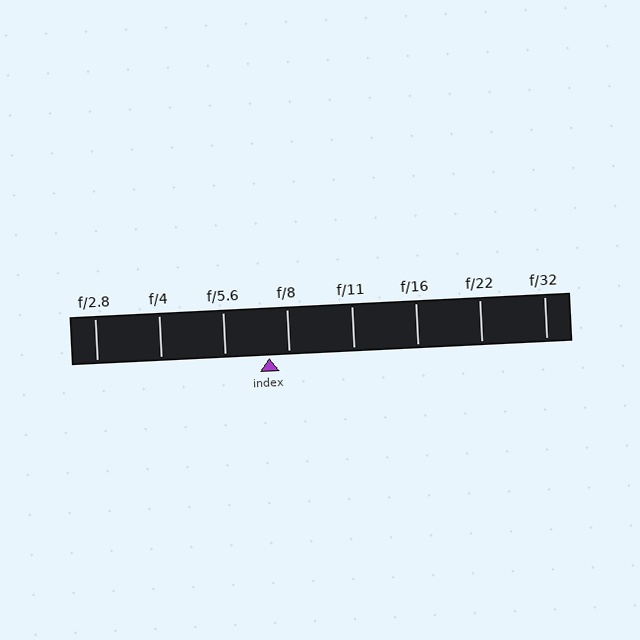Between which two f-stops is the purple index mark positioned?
The index mark is between f/5.6 and f/8.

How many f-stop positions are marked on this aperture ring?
There are 8 f-stop positions marked.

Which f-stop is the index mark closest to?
The index mark is closest to f/8.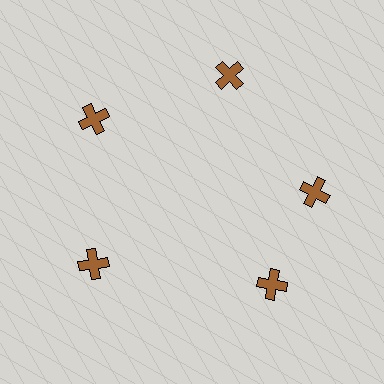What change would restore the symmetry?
The symmetry would be restored by rotating it back into even spacing with its neighbors so that all 5 crosses sit at equal angles and equal distance from the center.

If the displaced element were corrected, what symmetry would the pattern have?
It would have 5-fold rotational symmetry — the pattern would map onto itself every 72 degrees.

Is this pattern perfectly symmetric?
No. The 5 brown crosses are arranged in a ring, but one element near the 5 o'clock position is rotated out of alignment along the ring, breaking the 5-fold rotational symmetry.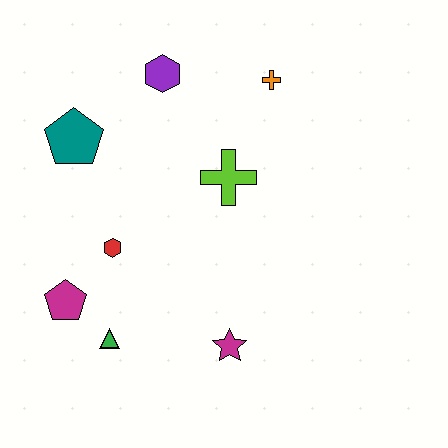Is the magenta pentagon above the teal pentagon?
No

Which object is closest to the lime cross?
The orange cross is closest to the lime cross.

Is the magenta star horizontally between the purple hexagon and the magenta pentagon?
No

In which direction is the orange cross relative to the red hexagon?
The orange cross is above the red hexagon.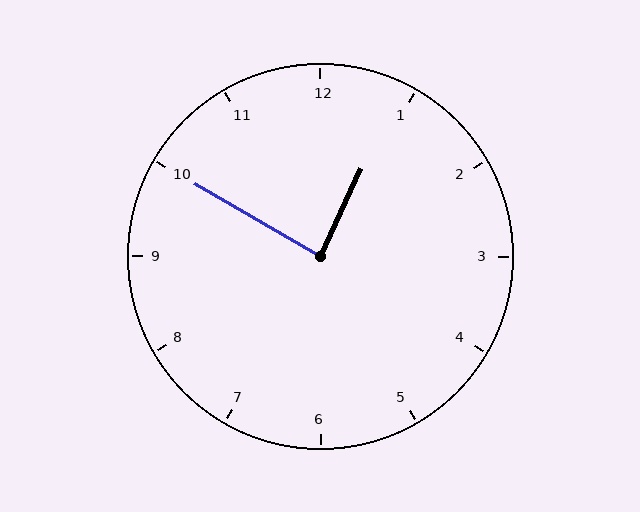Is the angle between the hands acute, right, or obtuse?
It is right.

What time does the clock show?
12:50.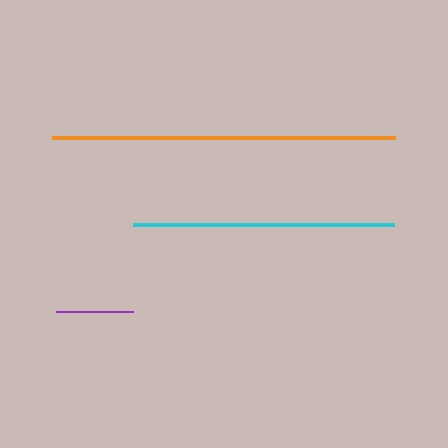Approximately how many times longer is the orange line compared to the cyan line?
The orange line is approximately 1.3 times the length of the cyan line.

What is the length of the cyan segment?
The cyan segment is approximately 261 pixels long.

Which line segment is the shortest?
The purple line is the shortest at approximately 77 pixels.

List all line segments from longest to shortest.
From longest to shortest: orange, cyan, purple.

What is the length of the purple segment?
The purple segment is approximately 77 pixels long.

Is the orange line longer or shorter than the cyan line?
The orange line is longer than the cyan line.